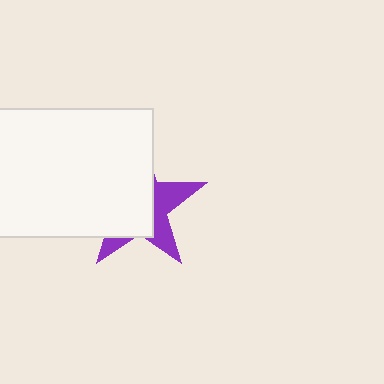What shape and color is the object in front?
The object in front is a white rectangle.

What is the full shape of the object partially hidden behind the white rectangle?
The partially hidden object is a purple star.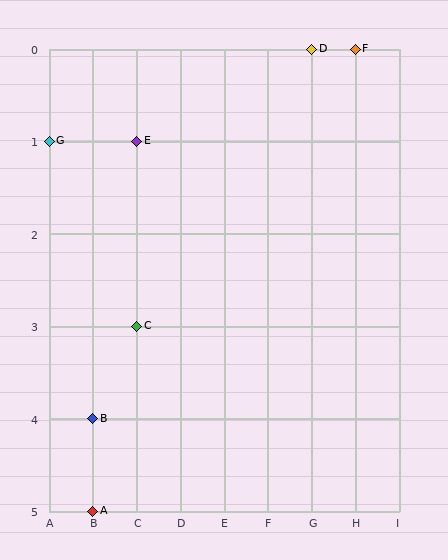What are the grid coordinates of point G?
Point G is at grid coordinates (A, 1).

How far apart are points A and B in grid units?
Points A and B are 1 row apart.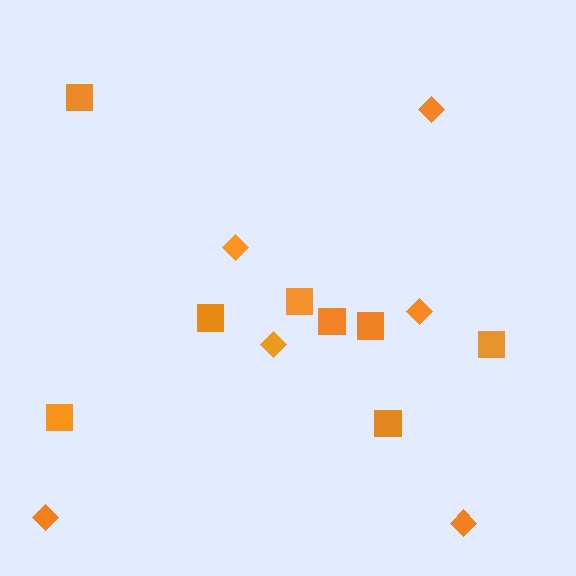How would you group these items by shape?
There are 2 groups: one group of diamonds (6) and one group of squares (8).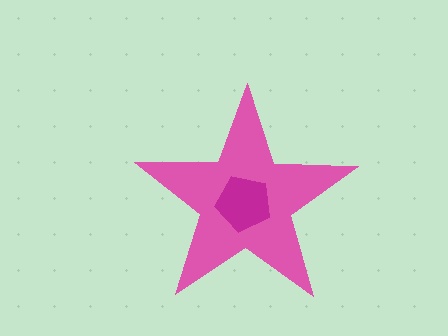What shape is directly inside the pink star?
The magenta pentagon.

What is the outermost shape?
The pink star.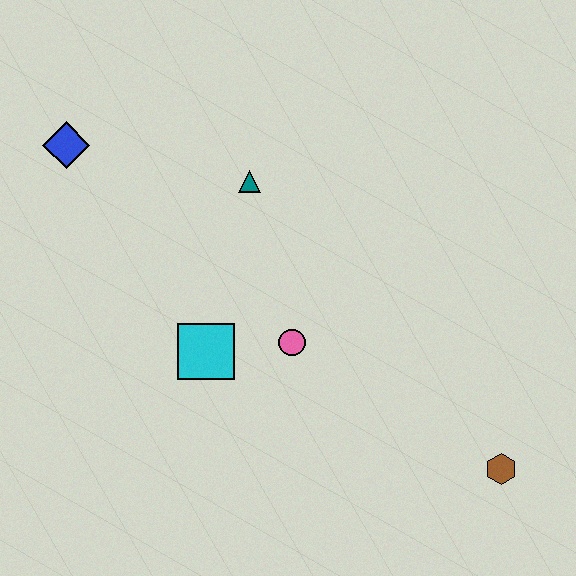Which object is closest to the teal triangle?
The pink circle is closest to the teal triangle.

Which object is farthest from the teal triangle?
The brown hexagon is farthest from the teal triangle.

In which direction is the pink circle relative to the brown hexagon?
The pink circle is to the left of the brown hexagon.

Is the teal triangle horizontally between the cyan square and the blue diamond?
No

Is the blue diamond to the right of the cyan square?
No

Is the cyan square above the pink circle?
No